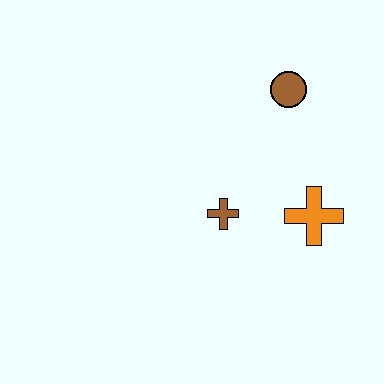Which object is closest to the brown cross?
The orange cross is closest to the brown cross.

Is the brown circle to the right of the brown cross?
Yes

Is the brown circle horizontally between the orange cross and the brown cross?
Yes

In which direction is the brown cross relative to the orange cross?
The brown cross is to the left of the orange cross.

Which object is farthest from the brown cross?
The brown circle is farthest from the brown cross.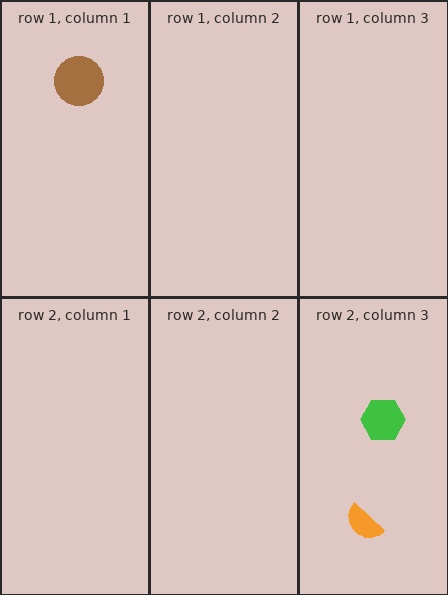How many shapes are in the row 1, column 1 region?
1.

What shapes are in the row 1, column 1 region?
The brown circle.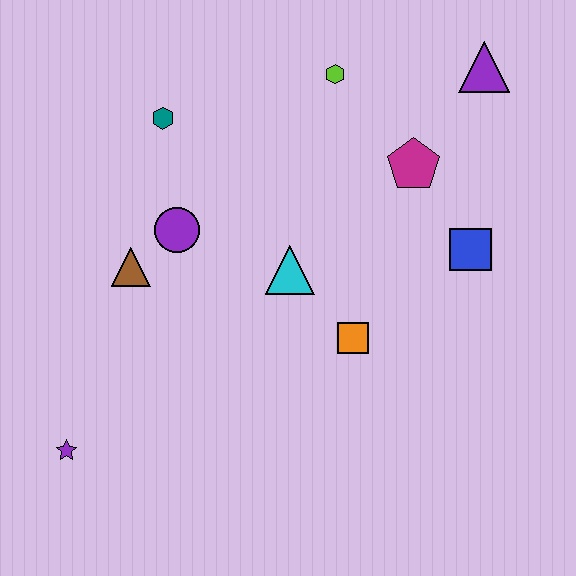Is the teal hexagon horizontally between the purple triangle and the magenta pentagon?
No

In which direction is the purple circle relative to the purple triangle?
The purple circle is to the left of the purple triangle.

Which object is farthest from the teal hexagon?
The purple star is farthest from the teal hexagon.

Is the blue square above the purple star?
Yes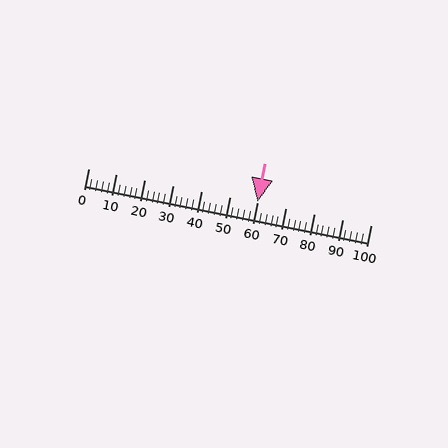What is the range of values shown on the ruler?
The ruler shows values from 0 to 100.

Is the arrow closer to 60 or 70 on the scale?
The arrow is closer to 60.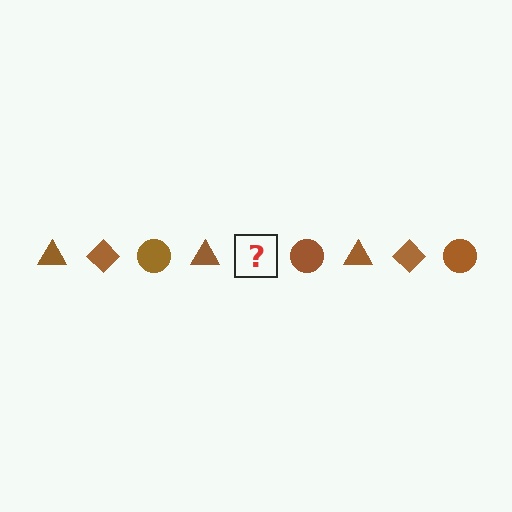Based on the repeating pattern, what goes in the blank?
The blank should be a brown diamond.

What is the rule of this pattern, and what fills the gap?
The rule is that the pattern cycles through triangle, diamond, circle shapes in brown. The gap should be filled with a brown diamond.